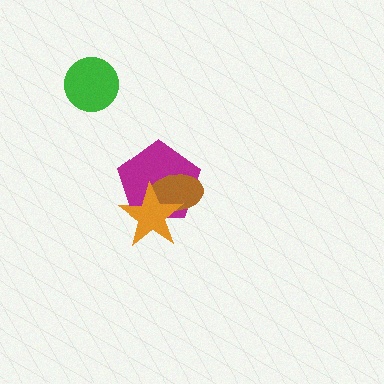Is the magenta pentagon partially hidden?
Yes, it is partially covered by another shape.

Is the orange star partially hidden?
No, no other shape covers it.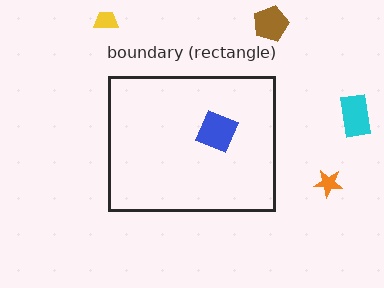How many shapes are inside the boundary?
1 inside, 4 outside.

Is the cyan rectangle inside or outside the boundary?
Outside.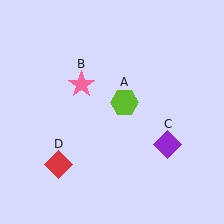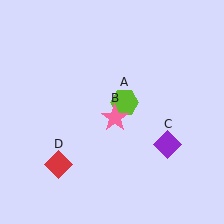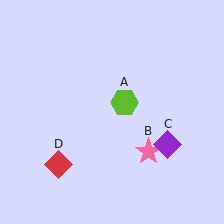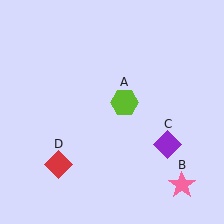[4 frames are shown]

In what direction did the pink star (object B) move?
The pink star (object B) moved down and to the right.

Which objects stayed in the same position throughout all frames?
Lime hexagon (object A) and purple diamond (object C) and red diamond (object D) remained stationary.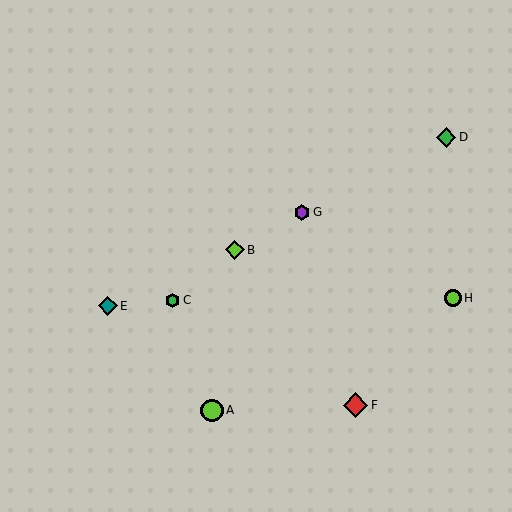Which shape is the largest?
The red diamond (labeled F) is the largest.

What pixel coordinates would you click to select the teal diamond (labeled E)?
Click at (108, 306) to select the teal diamond E.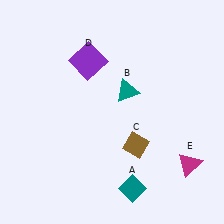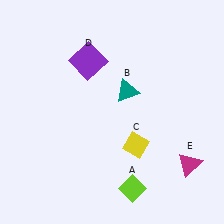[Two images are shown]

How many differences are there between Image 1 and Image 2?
There are 2 differences between the two images.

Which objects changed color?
A changed from teal to lime. C changed from brown to yellow.